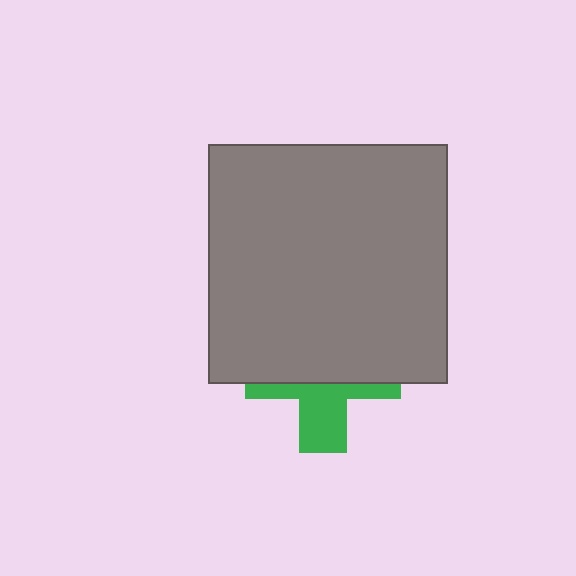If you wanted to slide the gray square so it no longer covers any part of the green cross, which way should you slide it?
Slide it up — that is the most direct way to separate the two shapes.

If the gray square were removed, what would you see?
You would see the complete green cross.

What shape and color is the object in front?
The object in front is a gray square.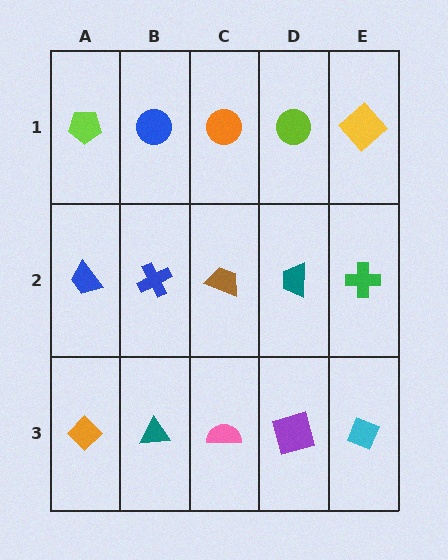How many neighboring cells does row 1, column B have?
3.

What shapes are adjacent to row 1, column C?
A brown trapezoid (row 2, column C), a blue circle (row 1, column B), a lime circle (row 1, column D).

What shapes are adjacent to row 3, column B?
A blue cross (row 2, column B), an orange diamond (row 3, column A), a pink semicircle (row 3, column C).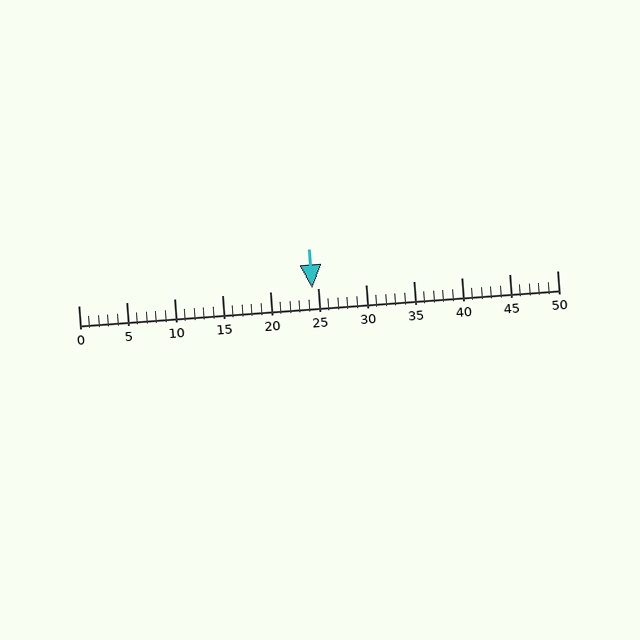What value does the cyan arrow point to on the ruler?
The cyan arrow points to approximately 24.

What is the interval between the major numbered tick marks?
The major tick marks are spaced 5 units apart.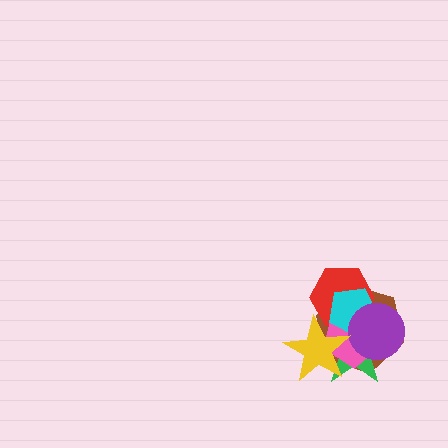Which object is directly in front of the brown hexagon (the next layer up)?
The red hexagon is directly in front of the brown hexagon.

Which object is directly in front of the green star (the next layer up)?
The pink pentagon is directly in front of the green star.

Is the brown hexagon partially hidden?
Yes, it is partially covered by another shape.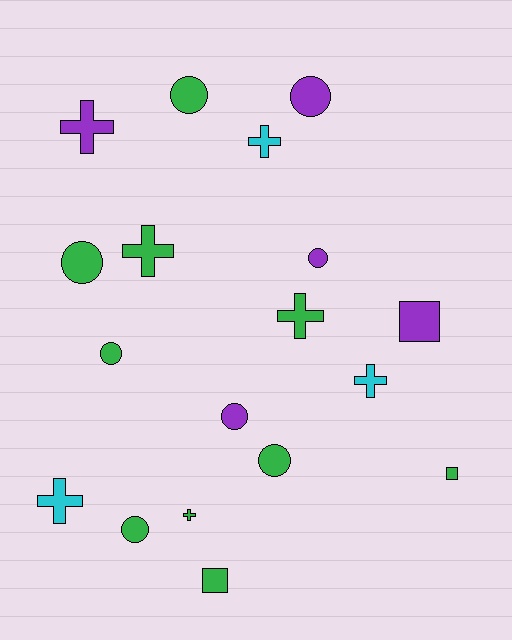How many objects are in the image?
There are 18 objects.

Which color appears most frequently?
Green, with 10 objects.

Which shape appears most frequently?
Circle, with 8 objects.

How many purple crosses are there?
There is 1 purple cross.